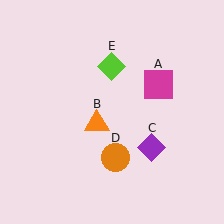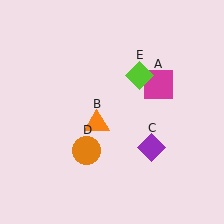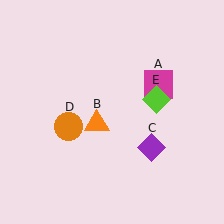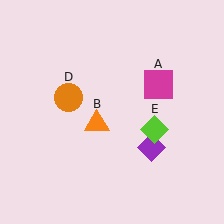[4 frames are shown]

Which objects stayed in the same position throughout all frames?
Magenta square (object A) and orange triangle (object B) and purple diamond (object C) remained stationary.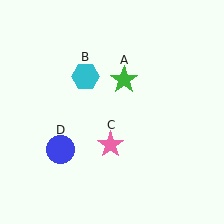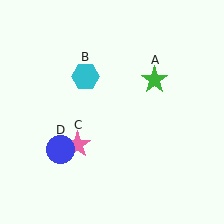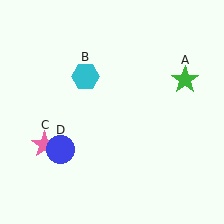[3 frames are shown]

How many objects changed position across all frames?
2 objects changed position: green star (object A), pink star (object C).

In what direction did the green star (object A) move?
The green star (object A) moved right.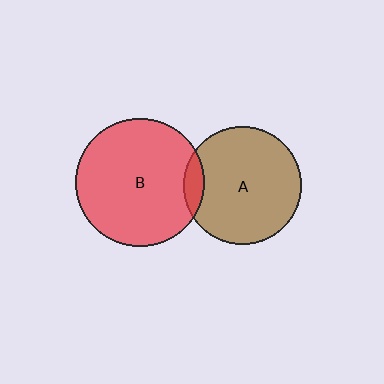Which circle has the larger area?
Circle B (red).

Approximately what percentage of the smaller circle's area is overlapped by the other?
Approximately 10%.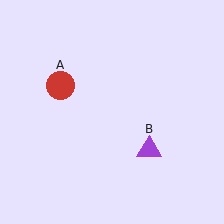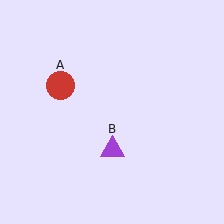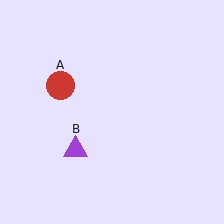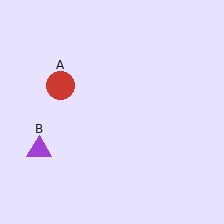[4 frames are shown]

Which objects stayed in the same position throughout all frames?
Red circle (object A) remained stationary.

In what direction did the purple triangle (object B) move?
The purple triangle (object B) moved left.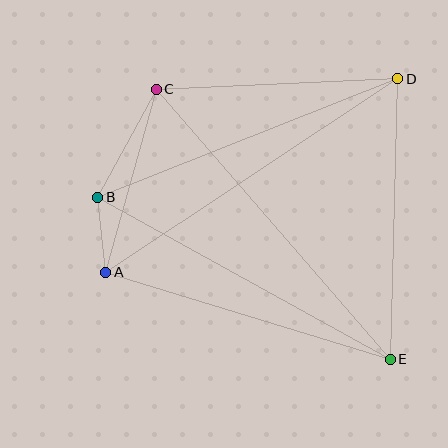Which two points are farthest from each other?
Points C and E are farthest from each other.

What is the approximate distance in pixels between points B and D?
The distance between B and D is approximately 322 pixels.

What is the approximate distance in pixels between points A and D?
The distance between A and D is approximately 350 pixels.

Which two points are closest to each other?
Points A and B are closest to each other.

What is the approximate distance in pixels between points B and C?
The distance between B and C is approximately 122 pixels.